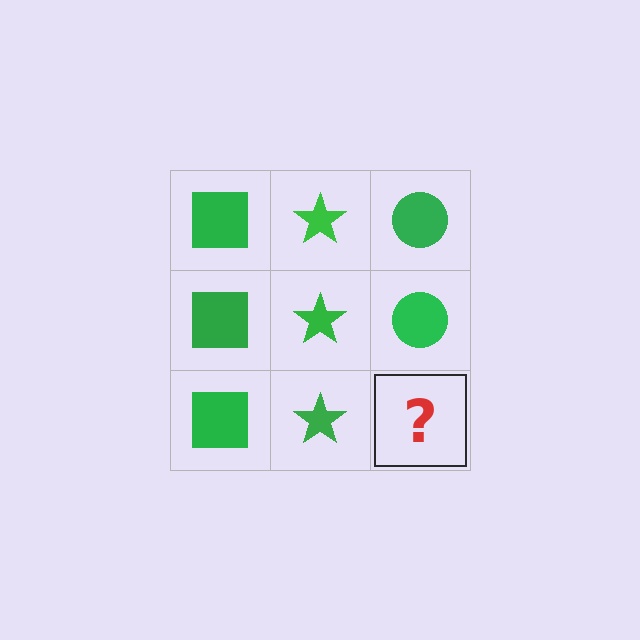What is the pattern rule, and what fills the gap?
The rule is that each column has a consistent shape. The gap should be filled with a green circle.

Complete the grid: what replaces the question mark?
The question mark should be replaced with a green circle.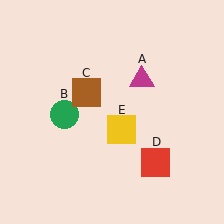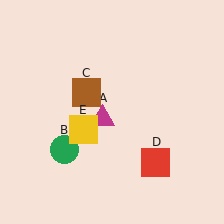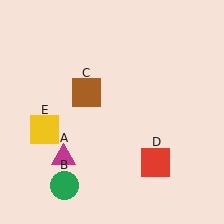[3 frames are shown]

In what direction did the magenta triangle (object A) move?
The magenta triangle (object A) moved down and to the left.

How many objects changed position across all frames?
3 objects changed position: magenta triangle (object A), green circle (object B), yellow square (object E).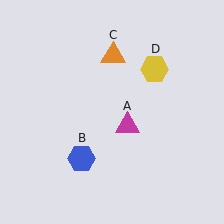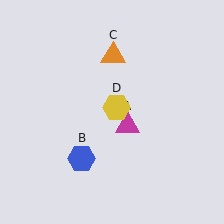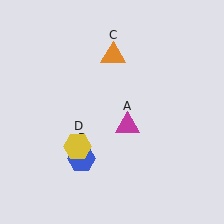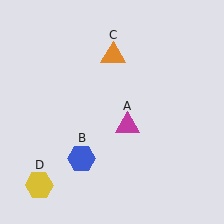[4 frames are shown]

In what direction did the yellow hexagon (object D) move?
The yellow hexagon (object D) moved down and to the left.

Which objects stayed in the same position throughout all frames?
Magenta triangle (object A) and blue hexagon (object B) and orange triangle (object C) remained stationary.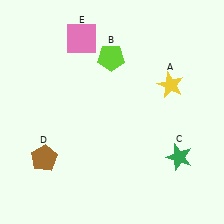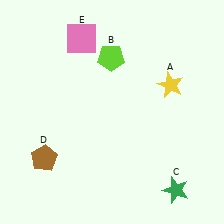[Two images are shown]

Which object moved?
The green star (C) moved down.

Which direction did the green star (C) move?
The green star (C) moved down.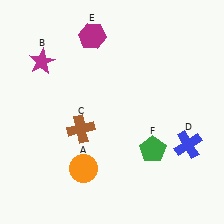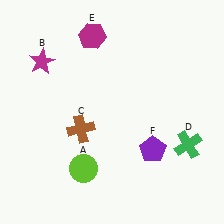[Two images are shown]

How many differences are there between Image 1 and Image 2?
There are 3 differences between the two images.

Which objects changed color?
A changed from orange to lime. D changed from blue to green. F changed from green to purple.